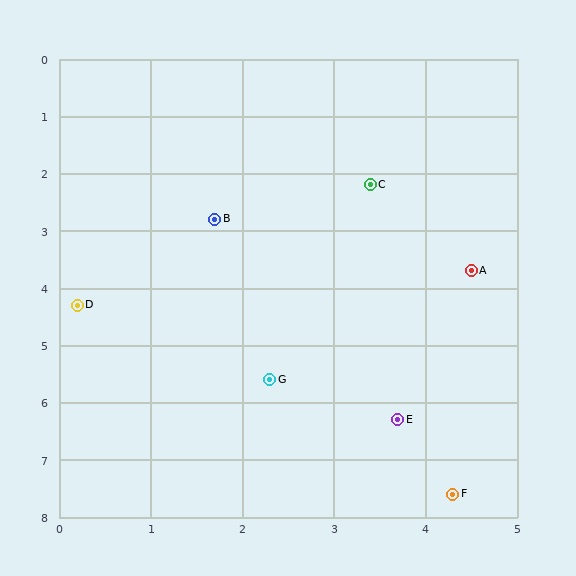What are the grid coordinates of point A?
Point A is at approximately (4.5, 3.7).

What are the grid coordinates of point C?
Point C is at approximately (3.4, 2.2).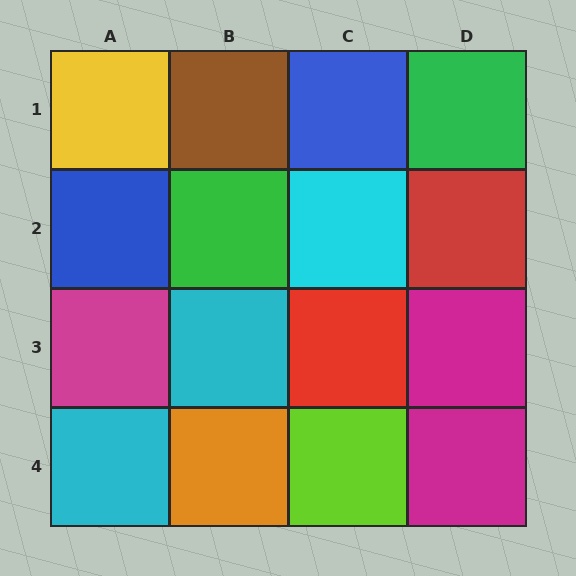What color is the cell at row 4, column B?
Orange.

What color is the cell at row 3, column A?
Magenta.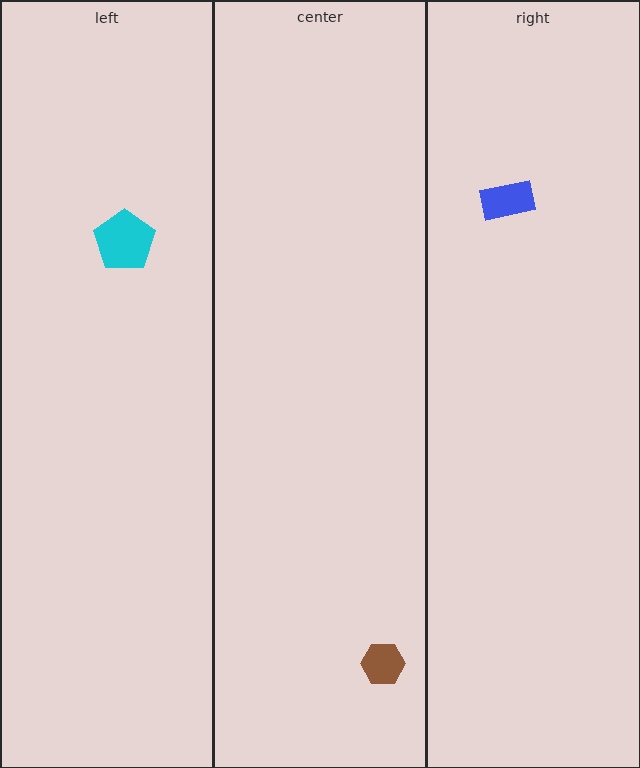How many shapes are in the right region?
1.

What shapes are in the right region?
The blue rectangle.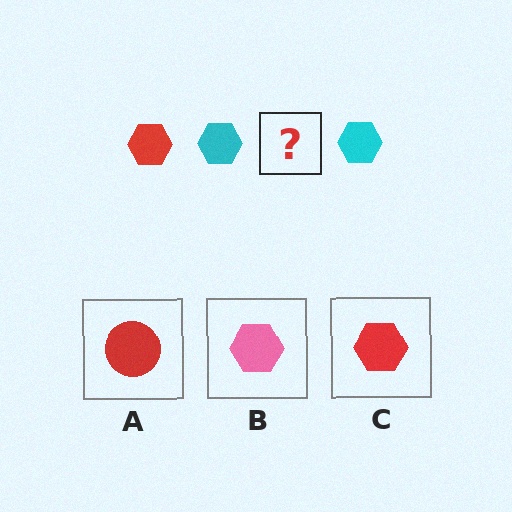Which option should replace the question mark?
Option C.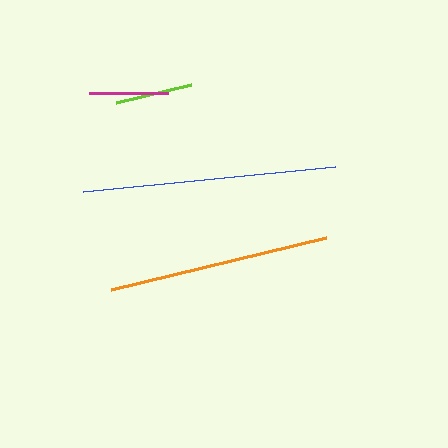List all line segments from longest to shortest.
From longest to shortest: blue, orange, magenta, lime.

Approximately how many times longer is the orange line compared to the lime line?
The orange line is approximately 2.9 times the length of the lime line.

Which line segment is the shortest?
The lime line is the shortest at approximately 77 pixels.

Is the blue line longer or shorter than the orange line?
The blue line is longer than the orange line.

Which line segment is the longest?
The blue line is the longest at approximately 253 pixels.